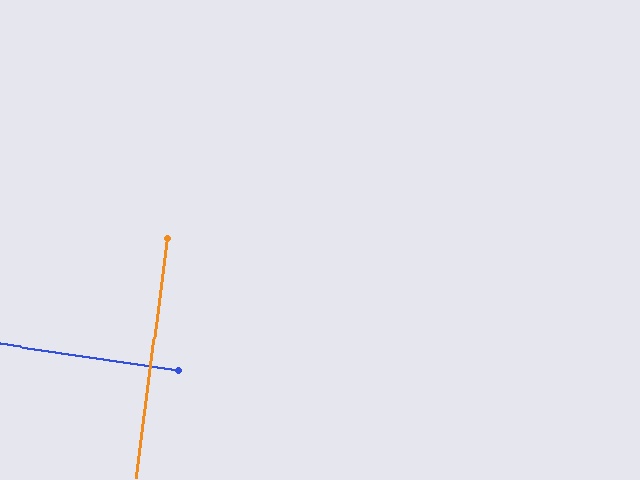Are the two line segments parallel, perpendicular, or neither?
Perpendicular — they meet at approximately 89°.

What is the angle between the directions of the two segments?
Approximately 89 degrees.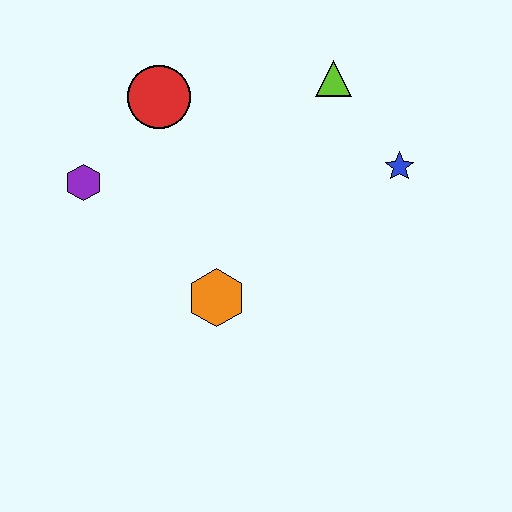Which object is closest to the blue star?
The lime triangle is closest to the blue star.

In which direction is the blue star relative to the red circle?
The blue star is to the right of the red circle.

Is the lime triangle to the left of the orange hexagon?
No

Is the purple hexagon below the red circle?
Yes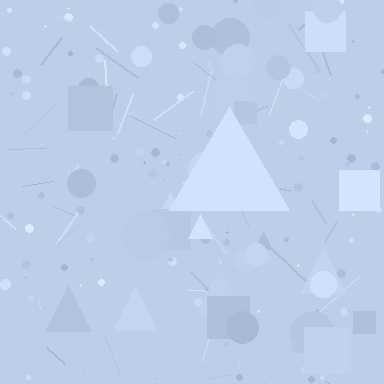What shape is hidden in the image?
A triangle is hidden in the image.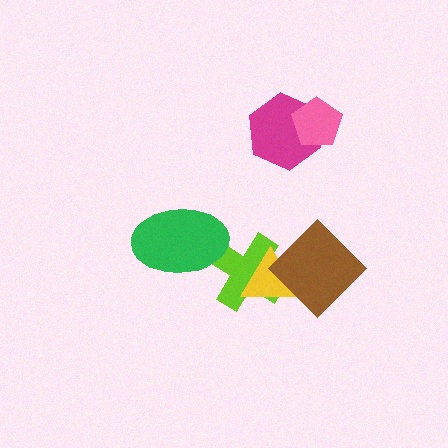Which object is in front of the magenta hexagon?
The pink pentagon is in front of the magenta hexagon.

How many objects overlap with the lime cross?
3 objects overlap with the lime cross.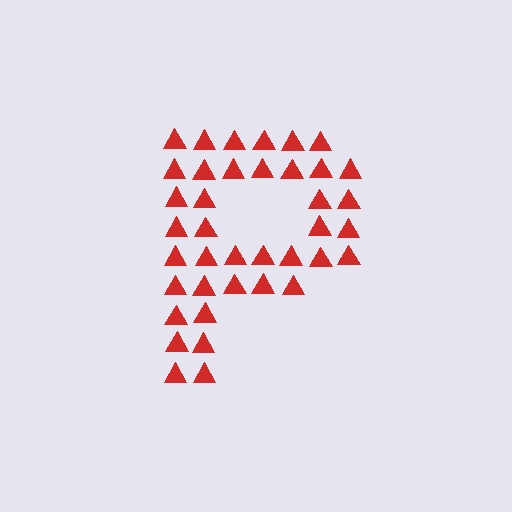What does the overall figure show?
The overall figure shows the letter P.